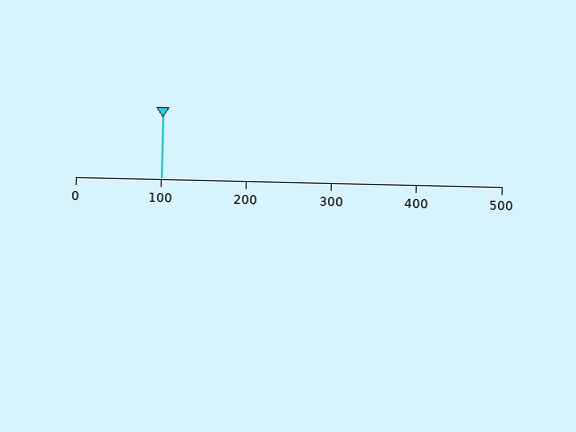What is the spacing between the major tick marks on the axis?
The major ticks are spaced 100 apart.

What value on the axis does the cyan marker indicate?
The marker indicates approximately 100.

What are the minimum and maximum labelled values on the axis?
The axis runs from 0 to 500.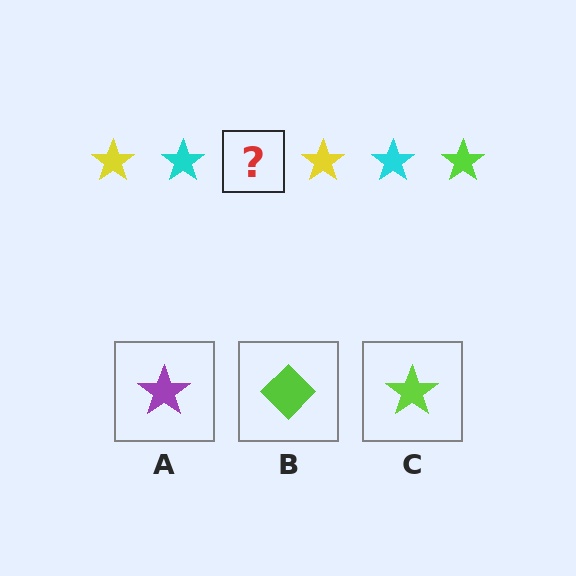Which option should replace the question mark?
Option C.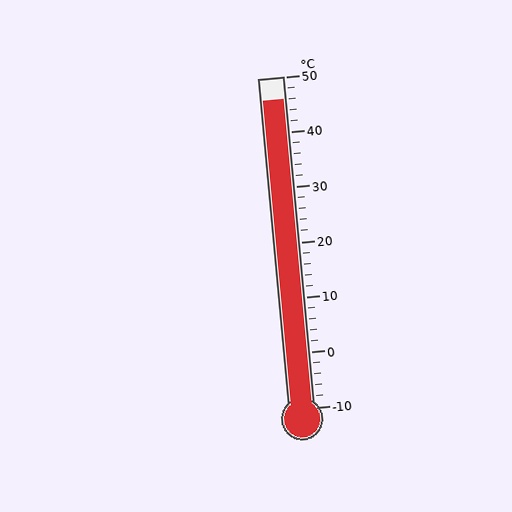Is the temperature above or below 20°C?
The temperature is above 20°C.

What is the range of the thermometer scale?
The thermometer scale ranges from -10°C to 50°C.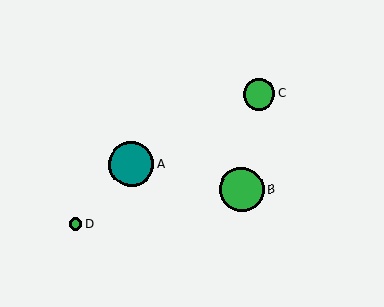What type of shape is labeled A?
Shape A is a teal circle.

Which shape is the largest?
The teal circle (labeled A) is the largest.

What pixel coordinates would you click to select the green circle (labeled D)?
Click at (76, 224) to select the green circle D.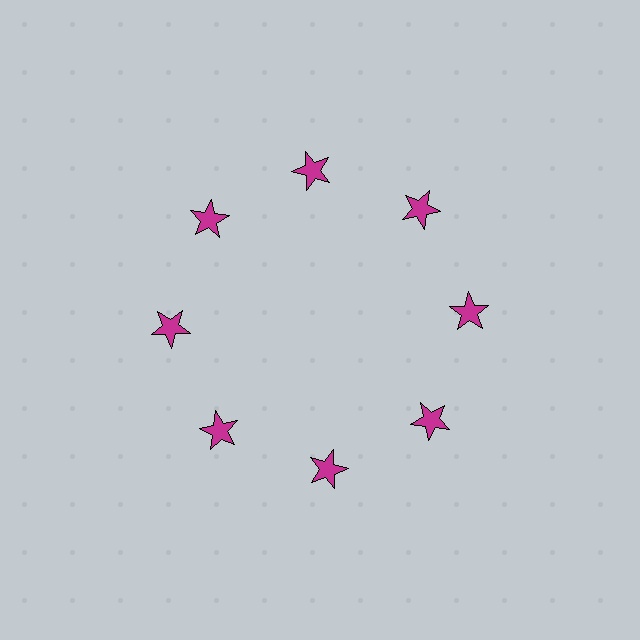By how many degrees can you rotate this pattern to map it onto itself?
The pattern maps onto itself every 45 degrees of rotation.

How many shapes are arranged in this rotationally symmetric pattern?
There are 8 shapes, arranged in 8 groups of 1.